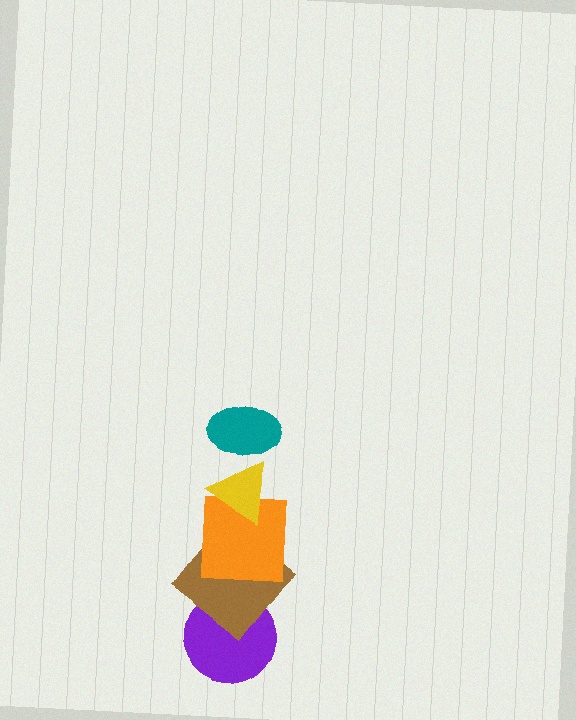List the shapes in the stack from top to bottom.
From top to bottom: the teal ellipse, the yellow triangle, the orange square, the brown diamond, the purple circle.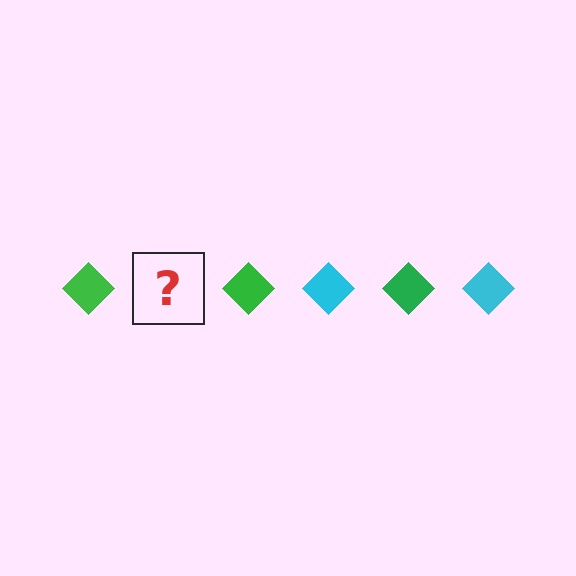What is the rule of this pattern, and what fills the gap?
The rule is that the pattern cycles through green, cyan diamonds. The gap should be filled with a cyan diamond.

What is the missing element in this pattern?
The missing element is a cyan diamond.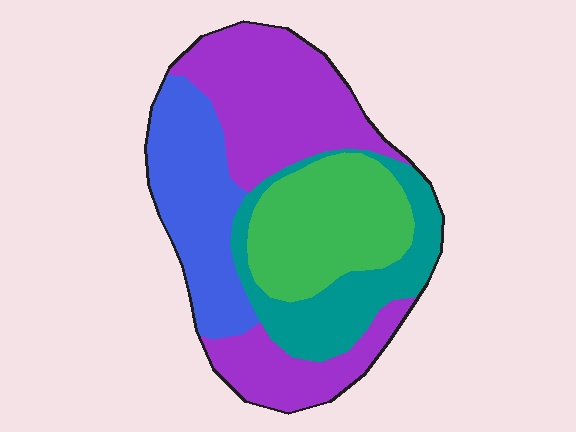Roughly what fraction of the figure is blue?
Blue covers roughly 20% of the figure.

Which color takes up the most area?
Purple, at roughly 40%.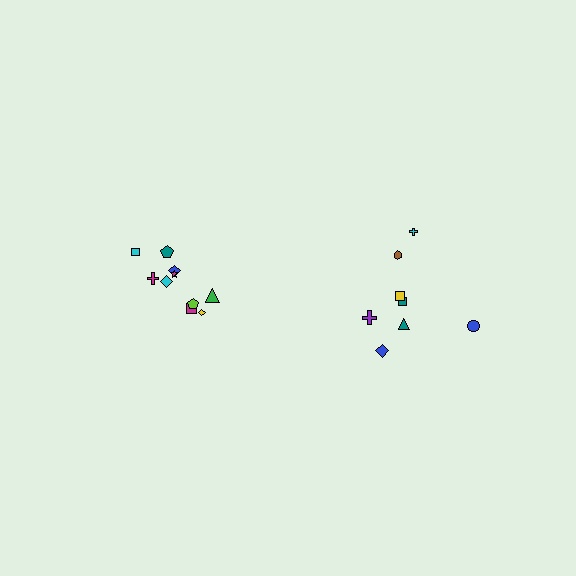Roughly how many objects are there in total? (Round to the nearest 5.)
Roughly 20 objects in total.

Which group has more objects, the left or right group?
The left group.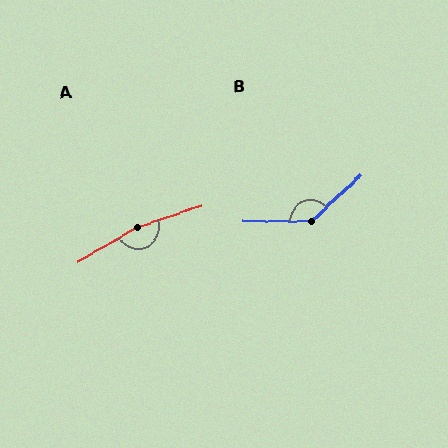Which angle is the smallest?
B, at approximately 136 degrees.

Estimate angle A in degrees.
Approximately 168 degrees.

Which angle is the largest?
A, at approximately 168 degrees.